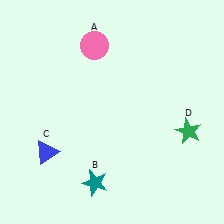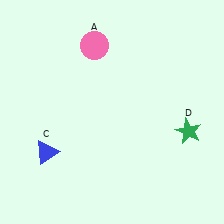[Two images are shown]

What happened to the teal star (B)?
The teal star (B) was removed in Image 2. It was in the bottom-left area of Image 1.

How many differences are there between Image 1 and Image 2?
There is 1 difference between the two images.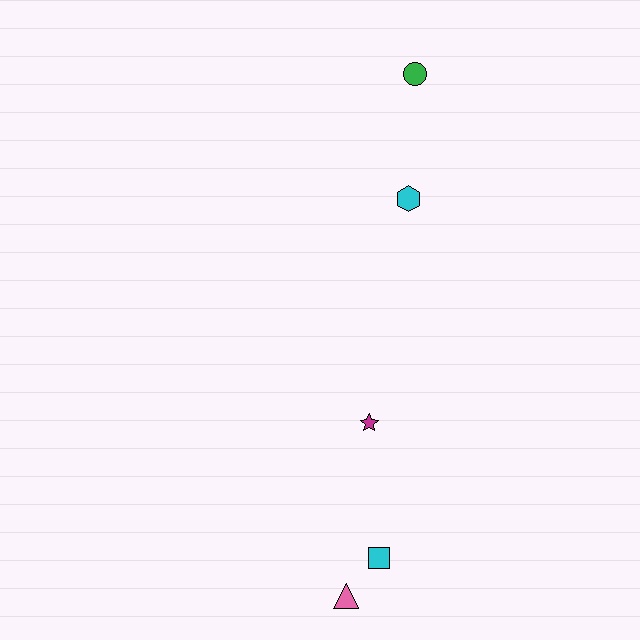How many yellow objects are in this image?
There are no yellow objects.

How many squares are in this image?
There is 1 square.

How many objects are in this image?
There are 5 objects.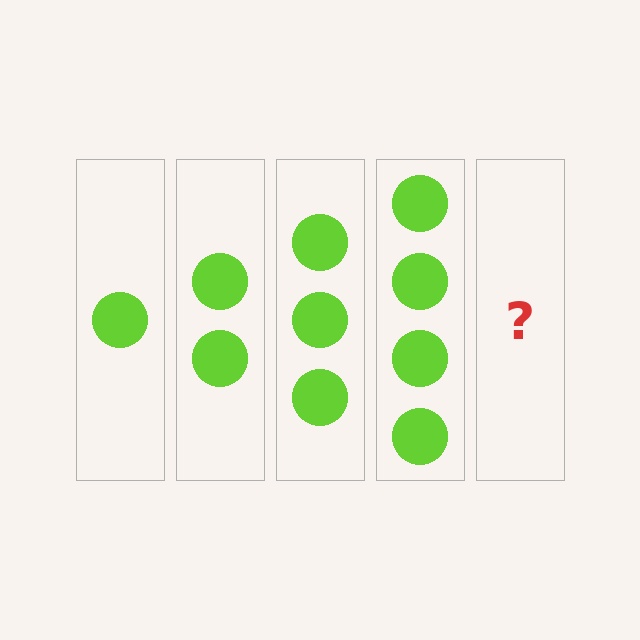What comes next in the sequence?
The next element should be 5 circles.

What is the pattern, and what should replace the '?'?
The pattern is that each step adds one more circle. The '?' should be 5 circles.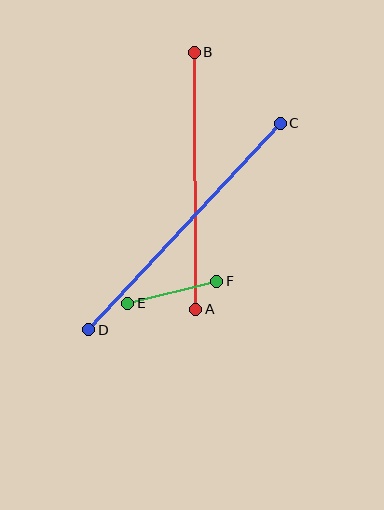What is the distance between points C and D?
The distance is approximately 282 pixels.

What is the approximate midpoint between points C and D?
The midpoint is at approximately (185, 227) pixels.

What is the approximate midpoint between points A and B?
The midpoint is at approximately (195, 181) pixels.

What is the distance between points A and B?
The distance is approximately 257 pixels.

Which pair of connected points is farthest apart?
Points C and D are farthest apart.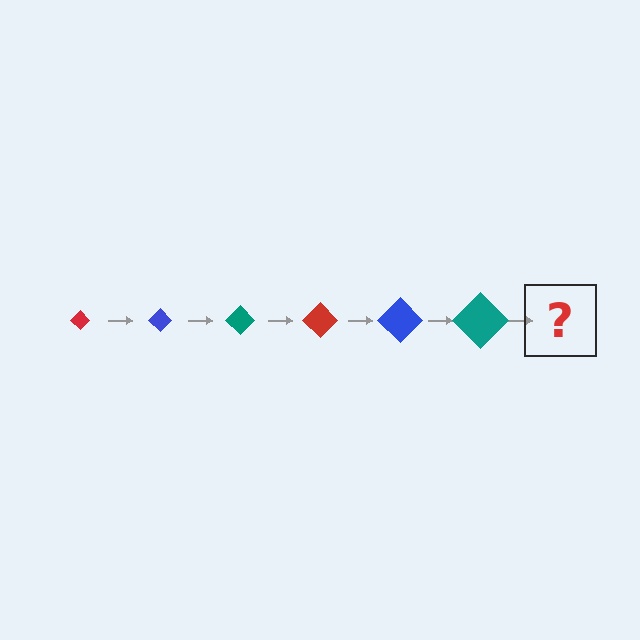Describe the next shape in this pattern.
It should be a red diamond, larger than the previous one.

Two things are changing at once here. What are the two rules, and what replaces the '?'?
The two rules are that the diamond grows larger each step and the color cycles through red, blue, and teal. The '?' should be a red diamond, larger than the previous one.